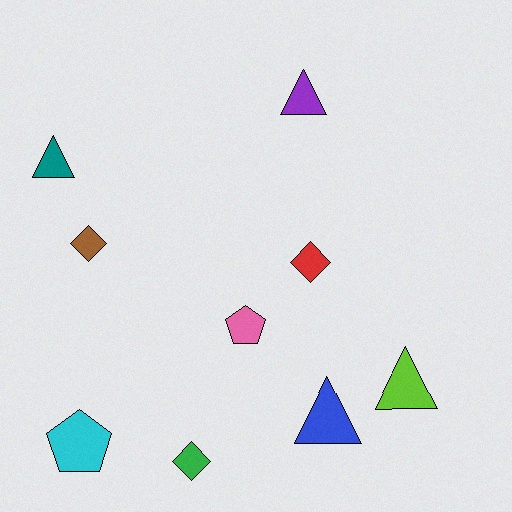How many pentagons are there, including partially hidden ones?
There are 2 pentagons.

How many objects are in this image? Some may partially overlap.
There are 9 objects.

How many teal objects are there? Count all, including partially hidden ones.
There is 1 teal object.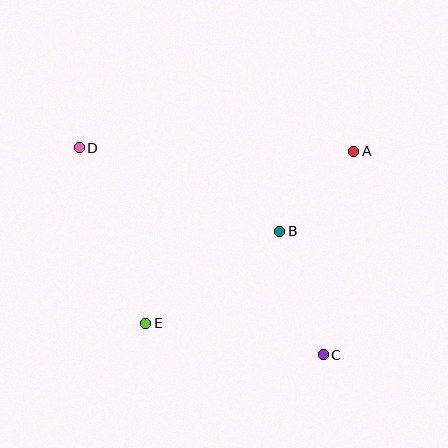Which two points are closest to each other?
Points A and B are closest to each other.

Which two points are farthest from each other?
Points C and D are farthest from each other.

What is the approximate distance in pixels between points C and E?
The distance between C and E is approximately 180 pixels.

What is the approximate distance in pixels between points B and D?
The distance between B and D is approximately 217 pixels.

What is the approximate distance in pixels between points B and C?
The distance between B and C is approximately 131 pixels.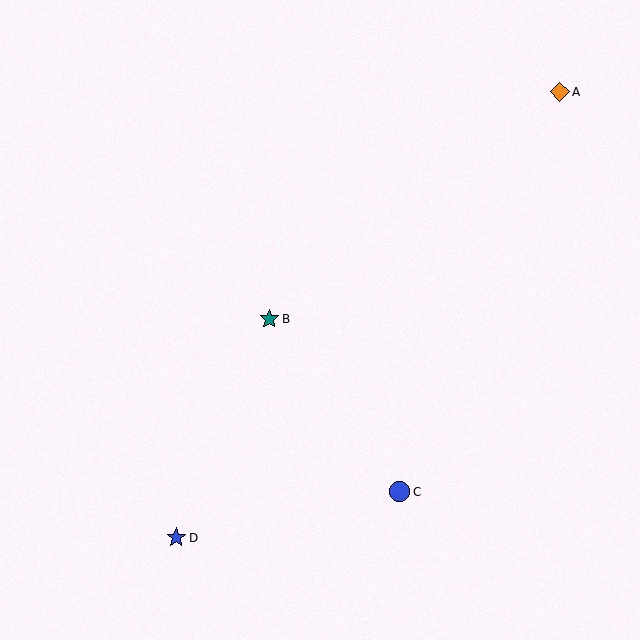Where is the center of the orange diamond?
The center of the orange diamond is at (560, 92).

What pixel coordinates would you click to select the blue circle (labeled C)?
Click at (399, 492) to select the blue circle C.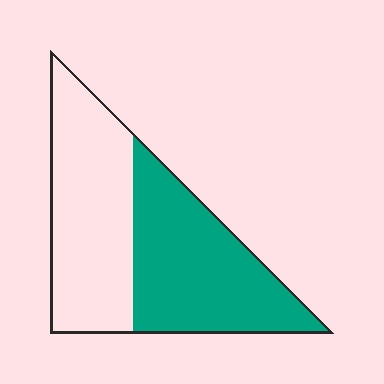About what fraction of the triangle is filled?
About one half (1/2).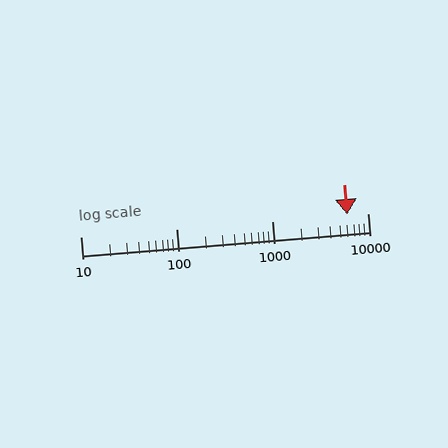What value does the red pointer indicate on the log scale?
The pointer indicates approximately 6100.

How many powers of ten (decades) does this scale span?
The scale spans 3 decades, from 10 to 10000.